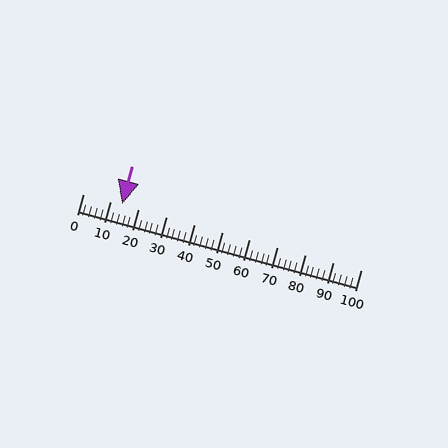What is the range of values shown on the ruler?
The ruler shows values from 0 to 100.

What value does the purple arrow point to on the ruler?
The purple arrow points to approximately 14.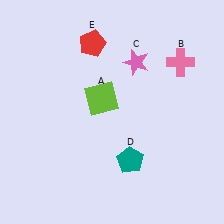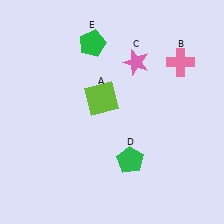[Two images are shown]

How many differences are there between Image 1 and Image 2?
There are 2 differences between the two images.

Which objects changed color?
D changed from teal to green. E changed from red to green.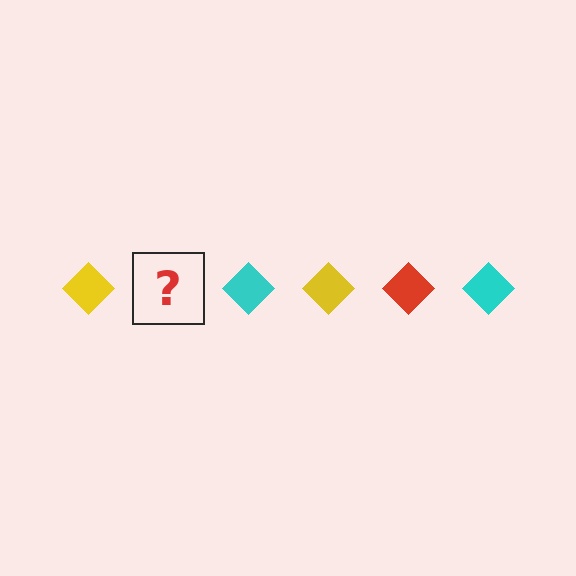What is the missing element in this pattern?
The missing element is a red diamond.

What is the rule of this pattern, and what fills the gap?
The rule is that the pattern cycles through yellow, red, cyan diamonds. The gap should be filled with a red diamond.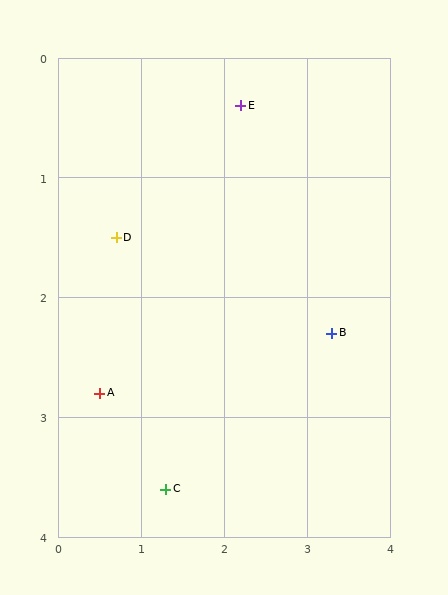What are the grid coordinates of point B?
Point B is at approximately (3.3, 2.3).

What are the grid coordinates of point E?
Point E is at approximately (2.2, 0.4).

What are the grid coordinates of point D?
Point D is at approximately (0.7, 1.5).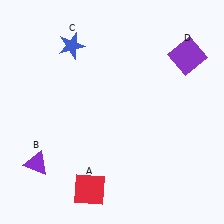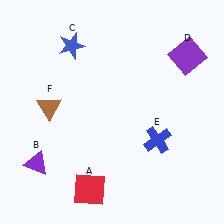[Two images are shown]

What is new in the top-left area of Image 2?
A brown triangle (F) was added in the top-left area of Image 2.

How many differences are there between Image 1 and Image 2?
There are 2 differences between the two images.